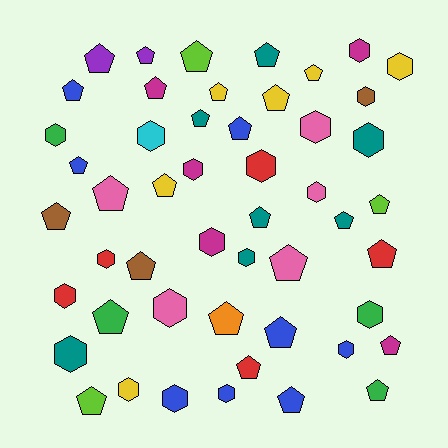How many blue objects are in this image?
There are 8 blue objects.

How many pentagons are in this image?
There are 29 pentagons.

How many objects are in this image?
There are 50 objects.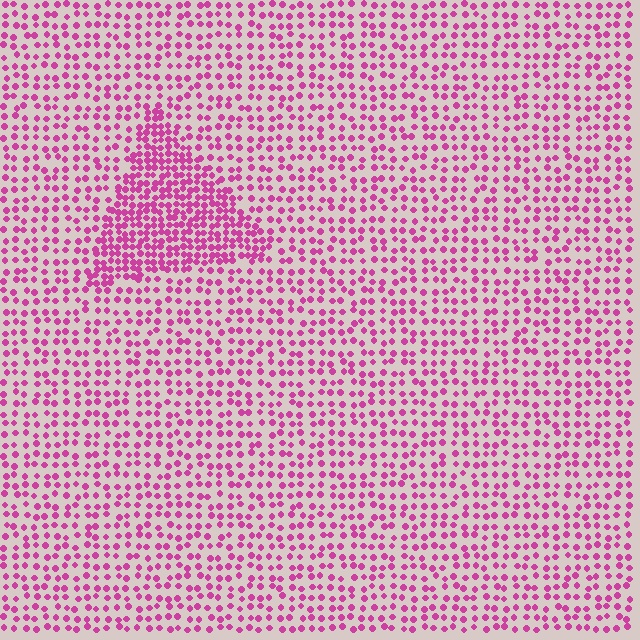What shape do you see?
I see a triangle.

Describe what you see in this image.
The image contains small magenta elements arranged at two different densities. A triangle-shaped region is visible where the elements are more densely packed than the surrounding area.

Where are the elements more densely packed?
The elements are more densely packed inside the triangle boundary.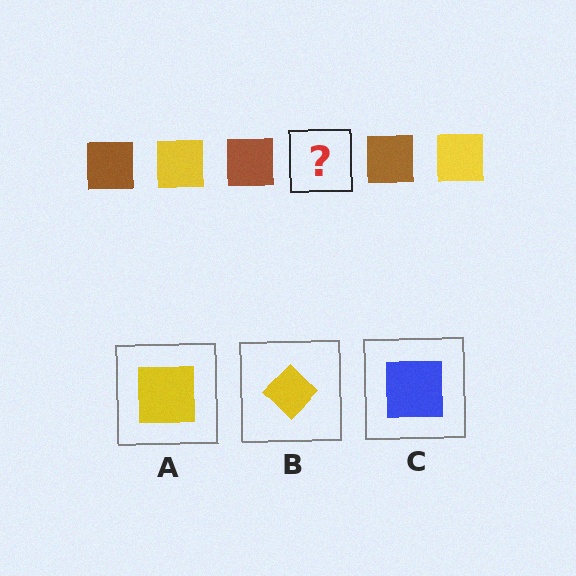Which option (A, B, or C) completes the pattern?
A.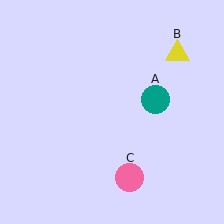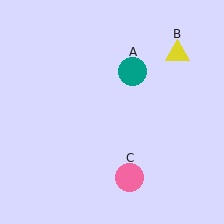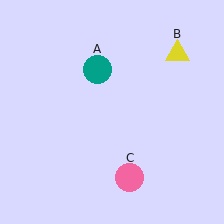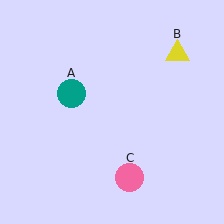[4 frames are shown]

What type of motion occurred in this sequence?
The teal circle (object A) rotated counterclockwise around the center of the scene.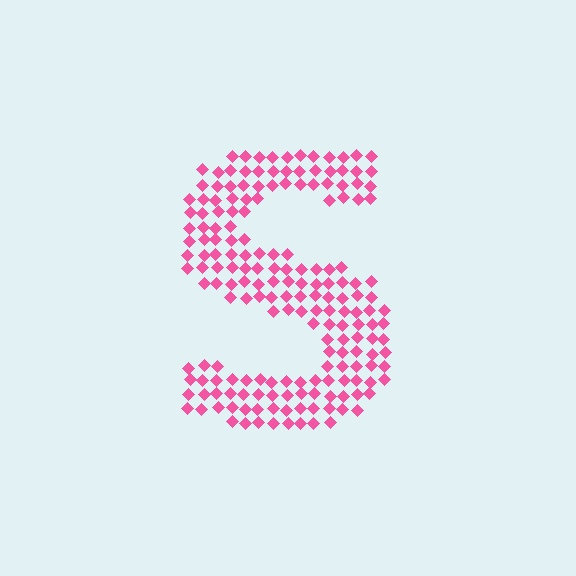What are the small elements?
The small elements are diamonds.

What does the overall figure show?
The overall figure shows the letter S.